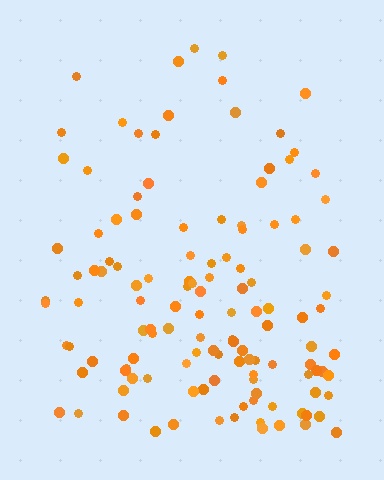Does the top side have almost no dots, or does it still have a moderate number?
Still a moderate number, just noticeably fewer than the bottom.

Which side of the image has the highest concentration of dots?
The bottom.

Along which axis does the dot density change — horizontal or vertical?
Vertical.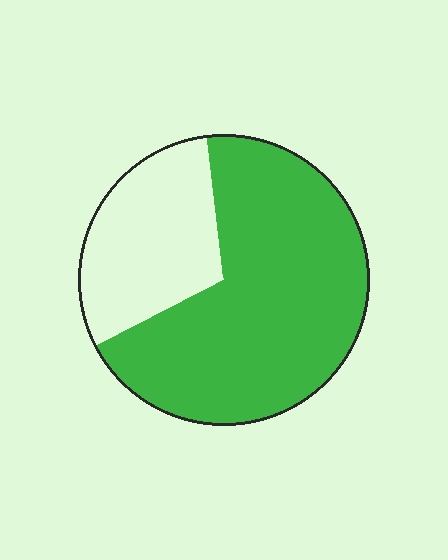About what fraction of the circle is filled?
About two thirds (2/3).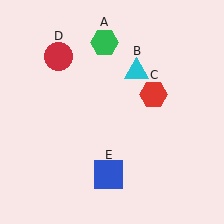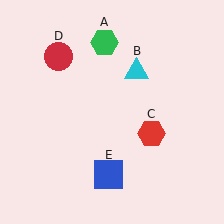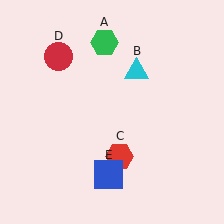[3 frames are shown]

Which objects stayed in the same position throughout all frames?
Green hexagon (object A) and cyan triangle (object B) and red circle (object D) and blue square (object E) remained stationary.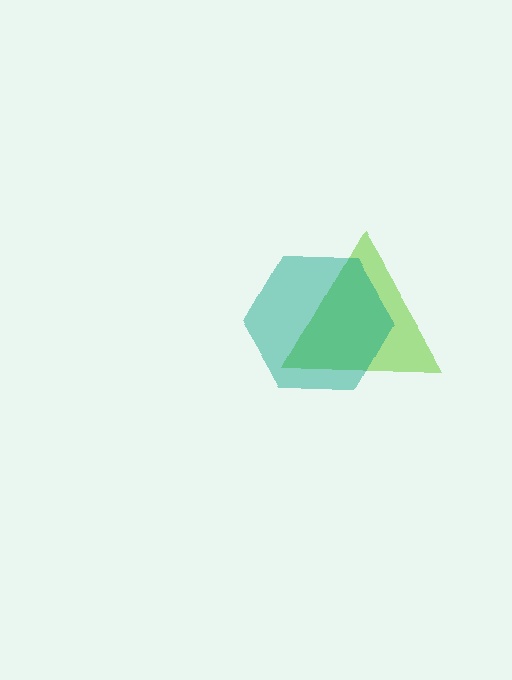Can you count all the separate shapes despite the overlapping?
Yes, there are 2 separate shapes.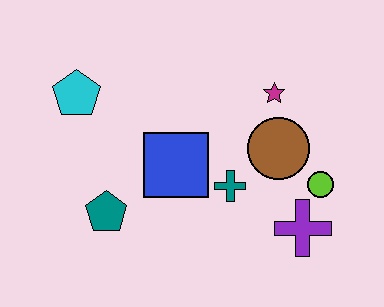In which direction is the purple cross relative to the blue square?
The purple cross is to the right of the blue square.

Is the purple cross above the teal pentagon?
No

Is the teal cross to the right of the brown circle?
No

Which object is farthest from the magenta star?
The teal pentagon is farthest from the magenta star.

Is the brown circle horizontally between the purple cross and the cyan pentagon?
Yes